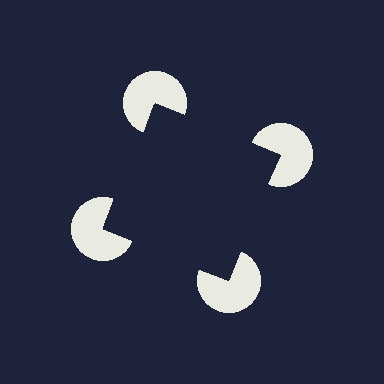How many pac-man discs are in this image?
There are 4 — one at each vertex of the illusory square.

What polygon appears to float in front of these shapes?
An illusory square — its edges are inferred from the aligned wedge cuts in the pac-man discs, not physically drawn.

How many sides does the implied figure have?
4 sides.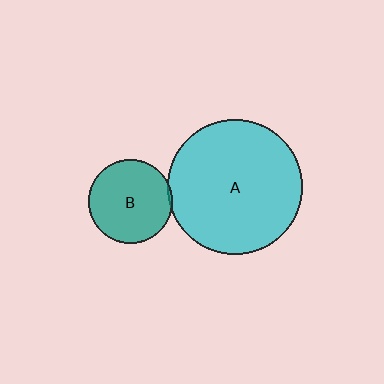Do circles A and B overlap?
Yes.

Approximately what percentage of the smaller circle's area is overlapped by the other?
Approximately 5%.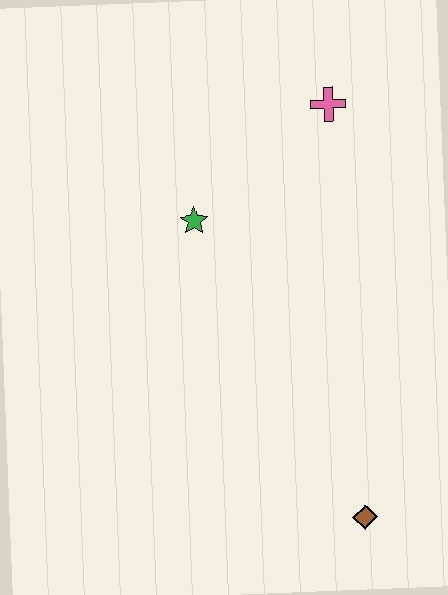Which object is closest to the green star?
The pink cross is closest to the green star.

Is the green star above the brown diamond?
Yes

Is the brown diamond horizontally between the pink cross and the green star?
No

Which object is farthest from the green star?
The brown diamond is farthest from the green star.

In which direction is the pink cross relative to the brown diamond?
The pink cross is above the brown diamond.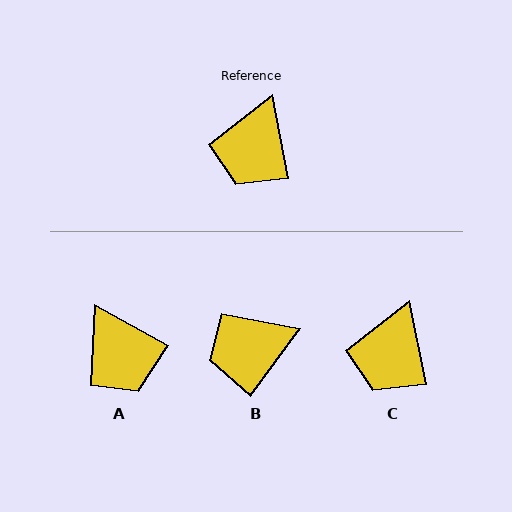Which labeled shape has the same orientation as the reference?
C.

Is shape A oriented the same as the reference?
No, it is off by about 50 degrees.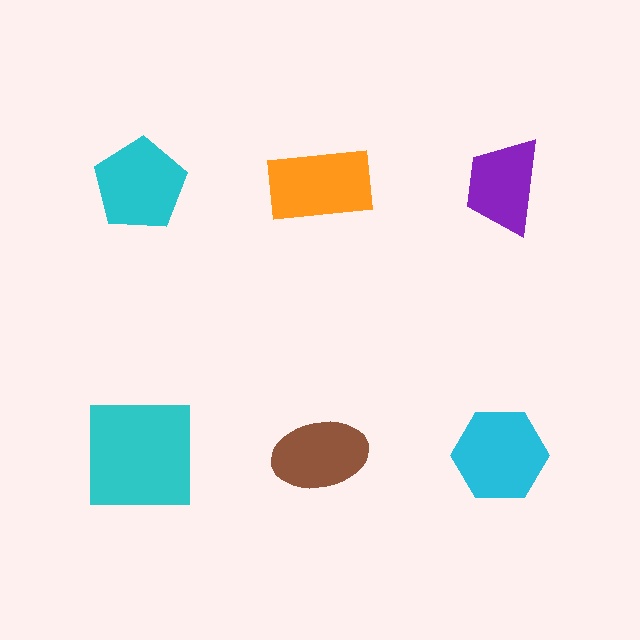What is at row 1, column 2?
An orange rectangle.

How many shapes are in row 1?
3 shapes.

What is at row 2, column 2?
A brown ellipse.